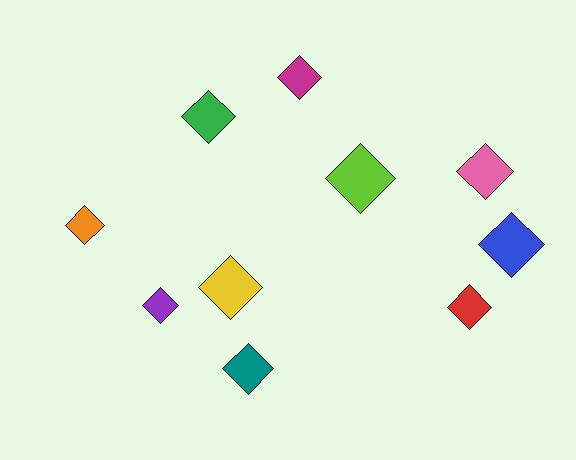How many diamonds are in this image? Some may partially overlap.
There are 10 diamonds.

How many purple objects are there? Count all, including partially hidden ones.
There is 1 purple object.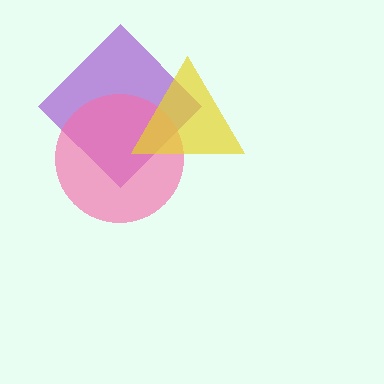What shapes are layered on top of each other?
The layered shapes are: a purple diamond, a pink circle, a yellow triangle.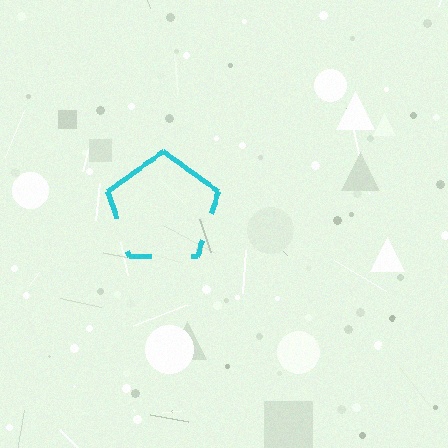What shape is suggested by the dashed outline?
The dashed outline suggests a pentagon.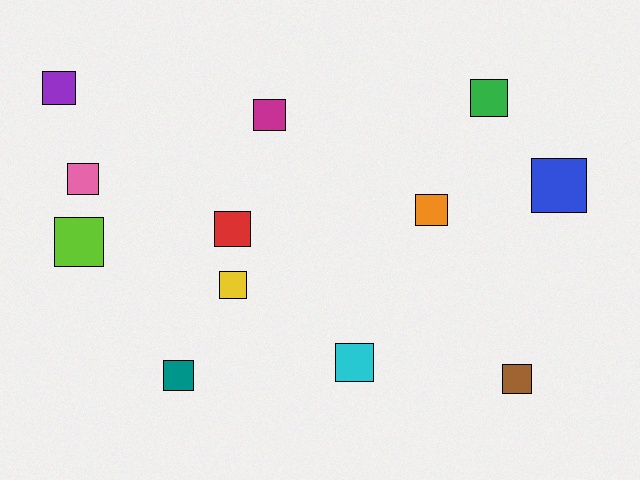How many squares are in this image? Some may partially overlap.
There are 12 squares.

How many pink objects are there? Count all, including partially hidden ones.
There is 1 pink object.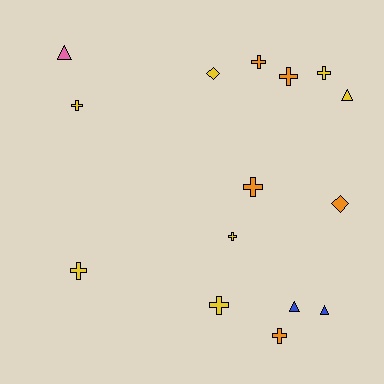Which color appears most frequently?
Yellow, with 7 objects.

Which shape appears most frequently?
Cross, with 9 objects.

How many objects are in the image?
There are 15 objects.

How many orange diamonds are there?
There is 1 orange diamond.